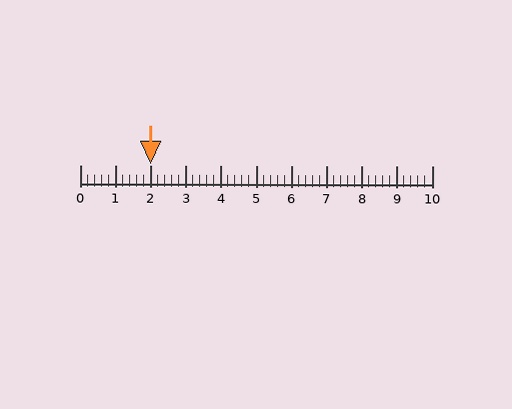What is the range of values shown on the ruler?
The ruler shows values from 0 to 10.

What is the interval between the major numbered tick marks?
The major tick marks are spaced 1 units apart.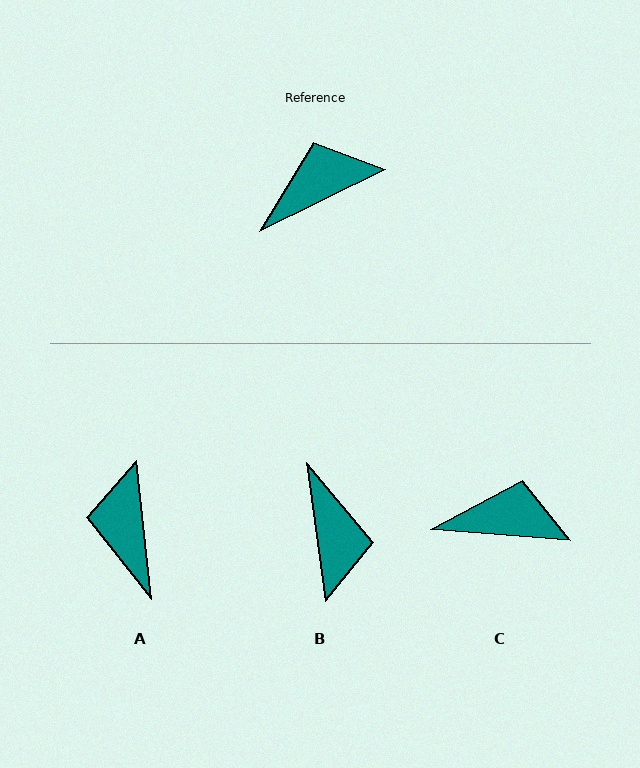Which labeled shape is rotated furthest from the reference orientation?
B, about 108 degrees away.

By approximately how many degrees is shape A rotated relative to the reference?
Approximately 70 degrees counter-clockwise.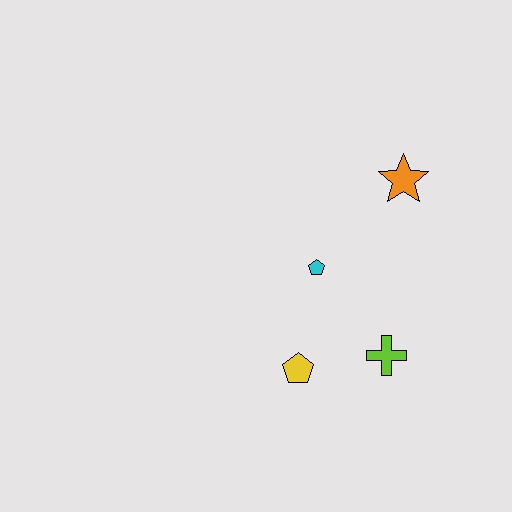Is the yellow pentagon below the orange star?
Yes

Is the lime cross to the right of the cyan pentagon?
Yes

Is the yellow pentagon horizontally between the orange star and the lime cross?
No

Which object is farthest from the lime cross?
The orange star is farthest from the lime cross.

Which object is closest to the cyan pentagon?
The yellow pentagon is closest to the cyan pentagon.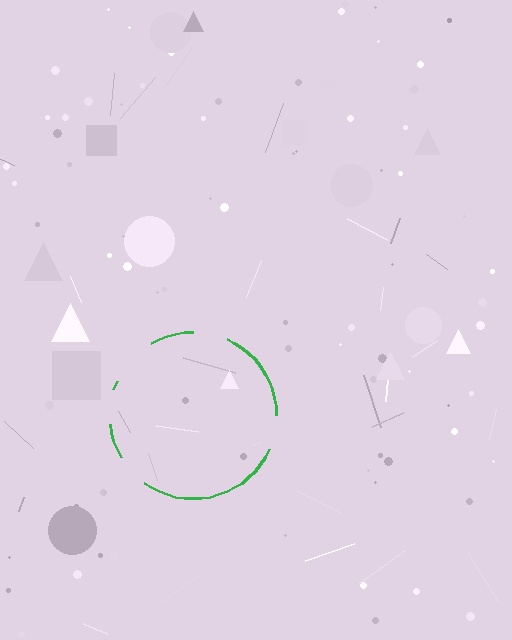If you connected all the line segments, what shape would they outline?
They would outline a circle.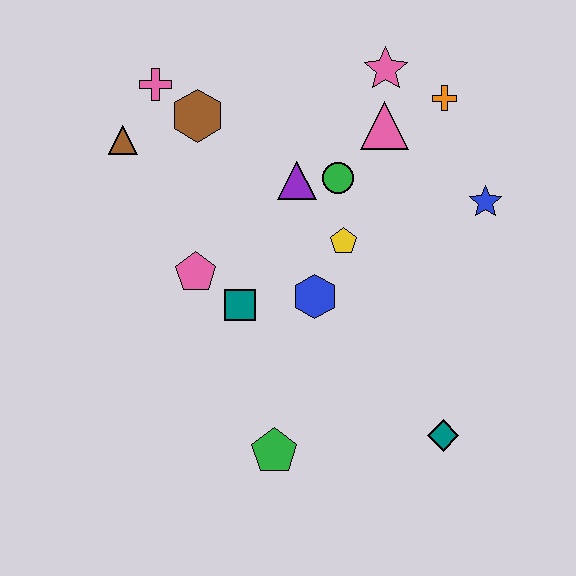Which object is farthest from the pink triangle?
The green pentagon is farthest from the pink triangle.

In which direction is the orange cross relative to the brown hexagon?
The orange cross is to the right of the brown hexagon.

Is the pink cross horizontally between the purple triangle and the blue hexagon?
No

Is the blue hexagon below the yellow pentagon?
Yes